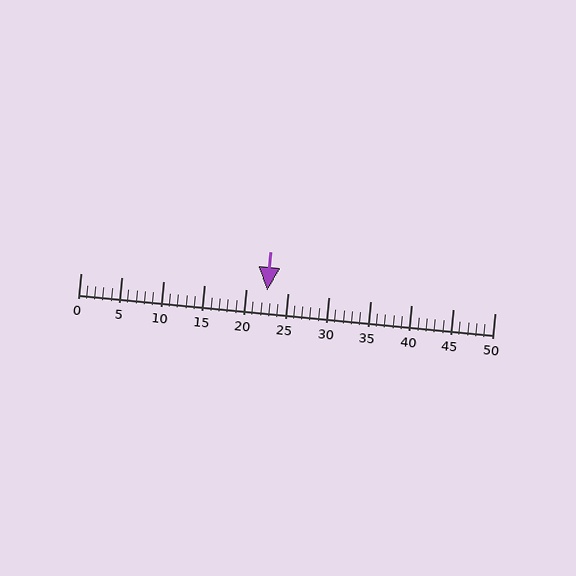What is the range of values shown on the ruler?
The ruler shows values from 0 to 50.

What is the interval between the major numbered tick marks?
The major tick marks are spaced 5 units apart.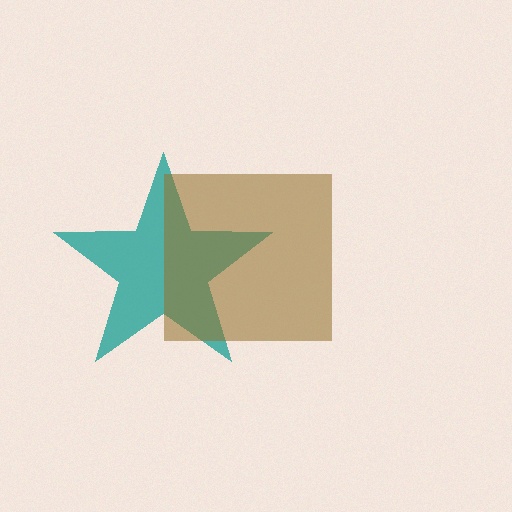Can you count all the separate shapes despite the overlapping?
Yes, there are 2 separate shapes.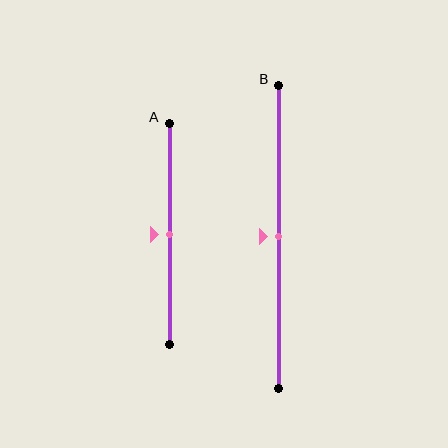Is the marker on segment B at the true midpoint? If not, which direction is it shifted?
Yes, the marker on segment B is at the true midpoint.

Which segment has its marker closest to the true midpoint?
Segment A has its marker closest to the true midpoint.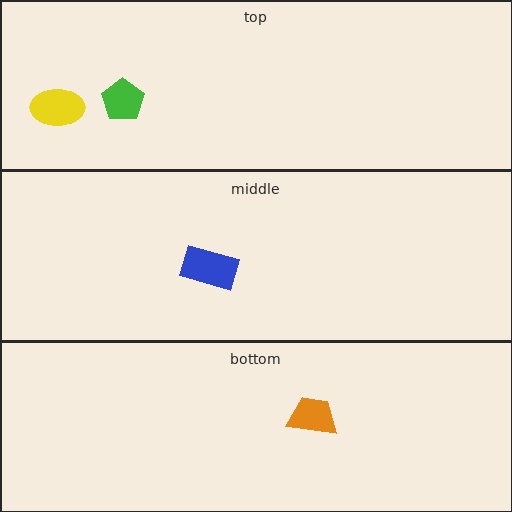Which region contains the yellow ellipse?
The top region.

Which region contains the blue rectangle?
The middle region.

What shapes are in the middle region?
The blue rectangle.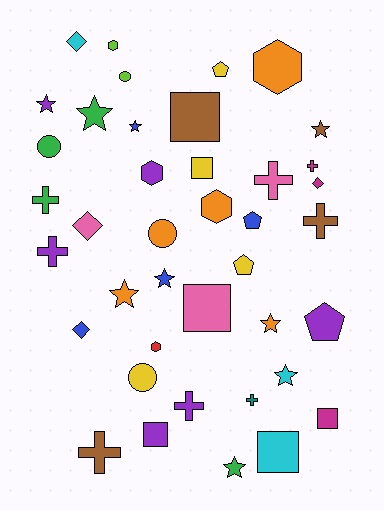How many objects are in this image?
There are 40 objects.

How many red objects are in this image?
There is 1 red object.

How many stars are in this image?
There are 9 stars.